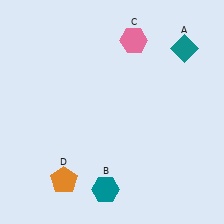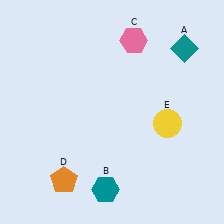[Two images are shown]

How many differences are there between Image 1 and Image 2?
There is 1 difference between the two images.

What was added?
A yellow circle (E) was added in Image 2.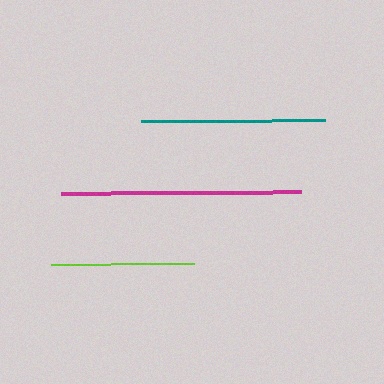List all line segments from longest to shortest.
From longest to shortest: magenta, teal, lime.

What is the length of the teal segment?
The teal segment is approximately 184 pixels long.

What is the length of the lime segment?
The lime segment is approximately 143 pixels long.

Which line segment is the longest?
The magenta line is the longest at approximately 240 pixels.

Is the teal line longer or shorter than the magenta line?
The magenta line is longer than the teal line.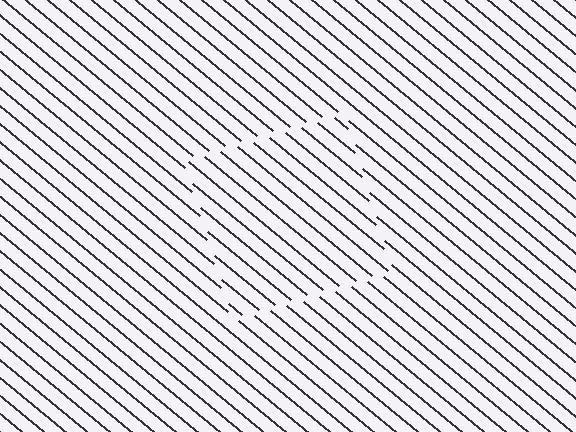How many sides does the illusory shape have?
4 sides — the line-ends trace a square.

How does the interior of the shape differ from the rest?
The interior of the shape contains the same grating, shifted by half a period — the contour is defined by the phase discontinuity where line-ends from the inner and outer gratings abut.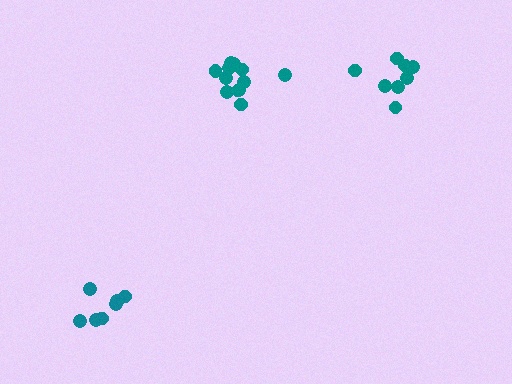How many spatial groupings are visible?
There are 3 spatial groupings.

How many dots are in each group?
Group 1: 8 dots, Group 2: 12 dots, Group 3: 8 dots (28 total).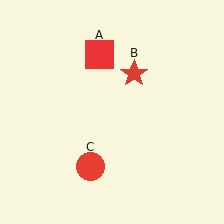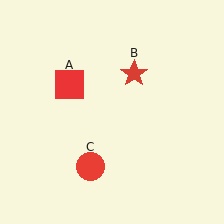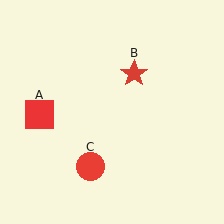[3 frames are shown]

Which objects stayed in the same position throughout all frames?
Red star (object B) and red circle (object C) remained stationary.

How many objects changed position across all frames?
1 object changed position: red square (object A).